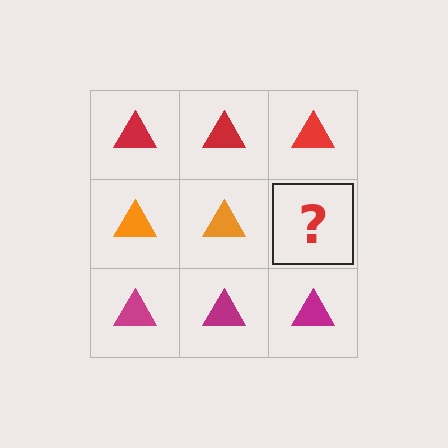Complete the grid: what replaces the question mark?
The question mark should be replaced with an orange triangle.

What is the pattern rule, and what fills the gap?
The rule is that each row has a consistent color. The gap should be filled with an orange triangle.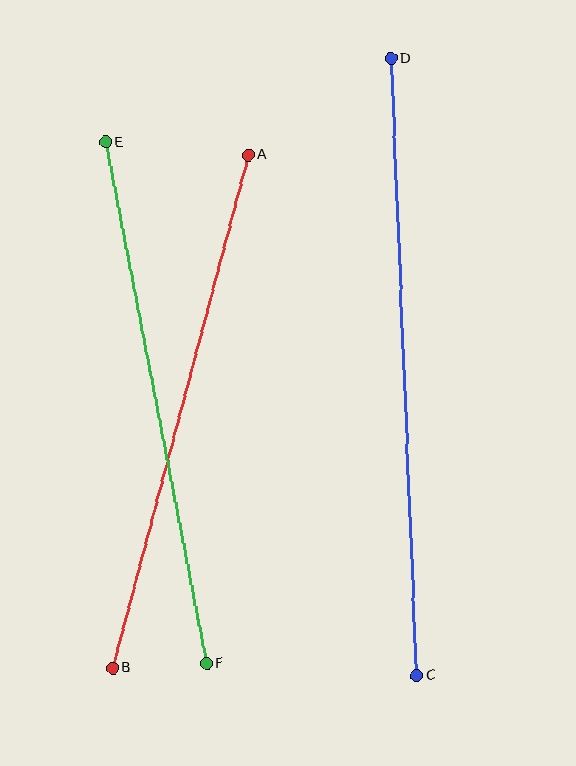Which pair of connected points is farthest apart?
Points C and D are farthest apart.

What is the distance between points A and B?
The distance is approximately 531 pixels.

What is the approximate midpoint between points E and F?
The midpoint is at approximately (156, 403) pixels.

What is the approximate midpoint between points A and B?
The midpoint is at approximately (180, 411) pixels.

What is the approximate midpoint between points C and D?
The midpoint is at approximately (404, 367) pixels.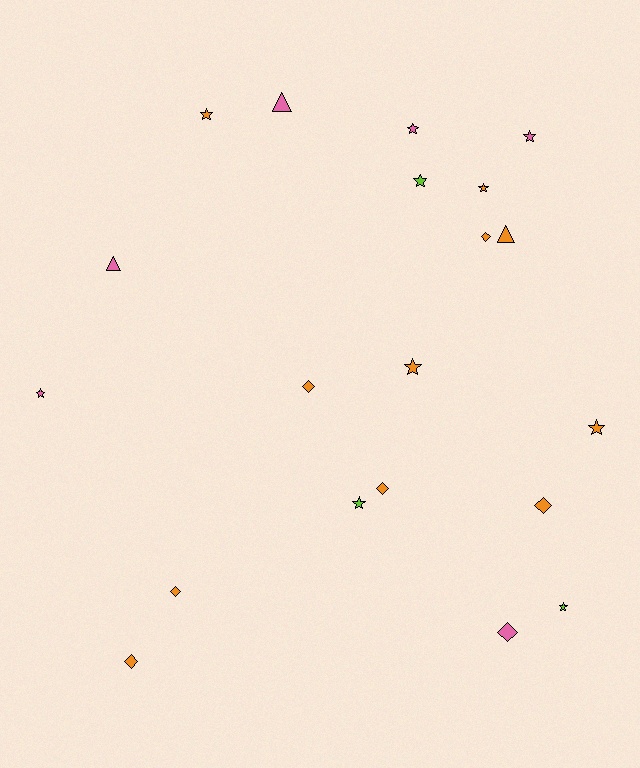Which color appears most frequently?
Orange, with 11 objects.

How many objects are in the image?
There are 20 objects.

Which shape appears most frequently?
Star, with 10 objects.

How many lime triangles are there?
There are no lime triangles.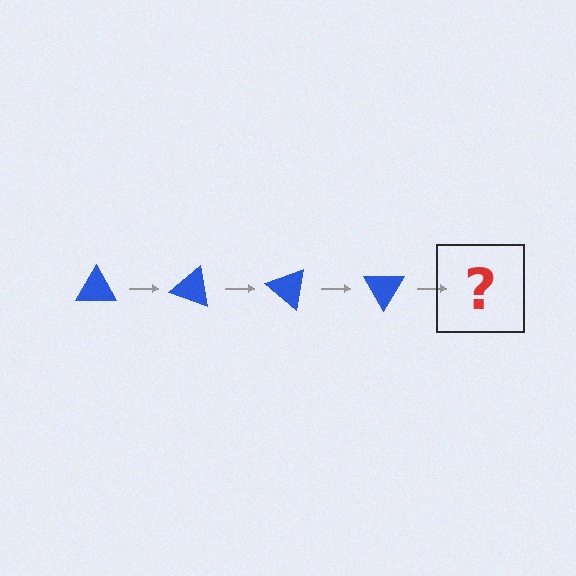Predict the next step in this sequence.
The next step is a blue triangle rotated 80 degrees.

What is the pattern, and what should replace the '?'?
The pattern is that the triangle rotates 20 degrees each step. The '?' should be a blue triangle rotated 80 degrees.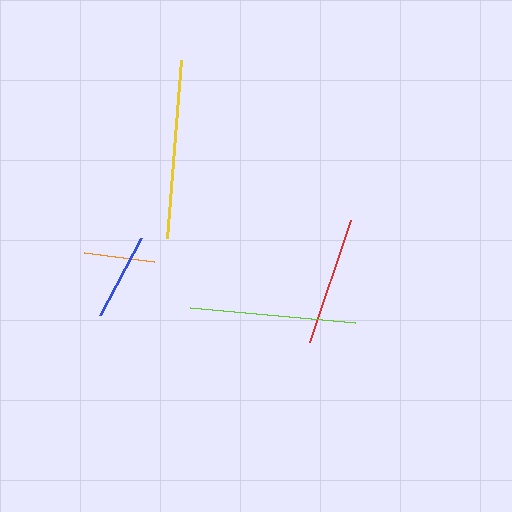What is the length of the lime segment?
The lime segment is approximately 165 pixels long.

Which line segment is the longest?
The yellow line is the longest at approximately 179 pixels.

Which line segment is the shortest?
The orange line is the shortest at approximately 70 pixels.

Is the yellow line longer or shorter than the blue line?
The yellow line is longer than the blue line.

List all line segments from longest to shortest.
From longest to shortest: yellow, lime, red, blue, orange.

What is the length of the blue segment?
The blue segment is approximately 86 pixels long.